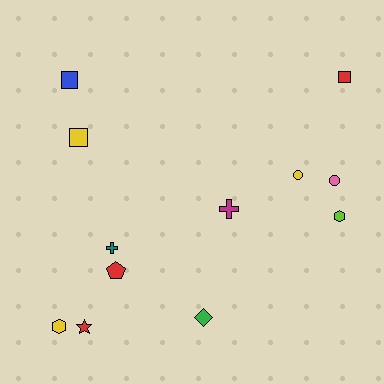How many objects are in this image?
There are 12 objects.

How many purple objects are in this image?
There are no purple objects.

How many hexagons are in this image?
There are 2 hexagons.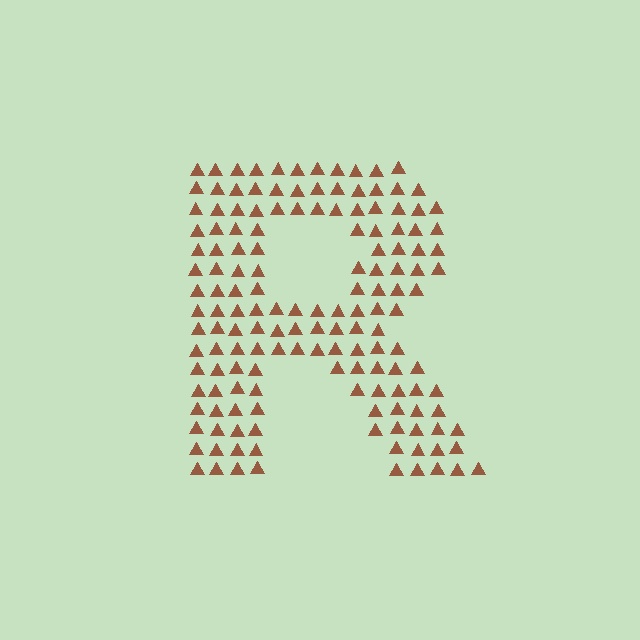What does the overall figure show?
The overall figure shows the letter R.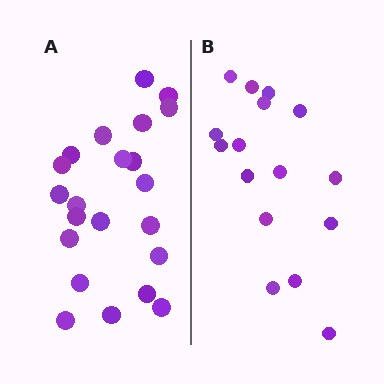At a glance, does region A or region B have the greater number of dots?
Region A (the left region) has more dots.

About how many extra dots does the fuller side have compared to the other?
Region A has about 6 more dots than region B.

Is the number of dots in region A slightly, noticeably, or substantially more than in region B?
Region A has noticeably more, but not dramatically so. The ratio is roughly 1.4 to 1.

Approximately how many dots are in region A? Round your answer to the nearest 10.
About 20 dots. (The exact count is 22, which rounds to 20.)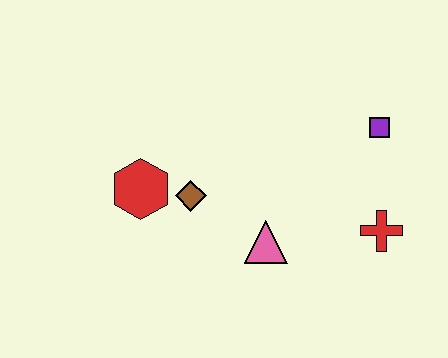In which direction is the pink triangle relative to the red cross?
The pink triangle is to the left of the red cross.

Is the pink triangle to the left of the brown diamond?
No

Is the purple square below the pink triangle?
No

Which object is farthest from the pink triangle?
The purple square is farthest from the pink triangle.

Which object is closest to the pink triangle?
The brown diamond is closest to the pink triangle.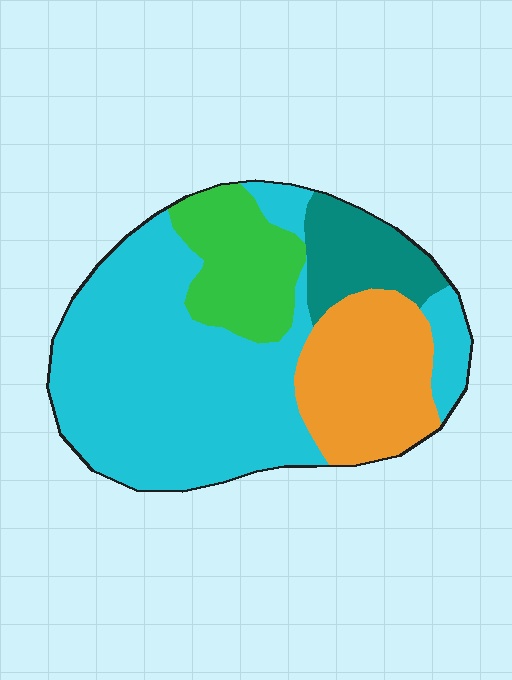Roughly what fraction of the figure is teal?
Teal covers around 10% of the figure.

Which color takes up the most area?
Cyan, at roughly 55%.